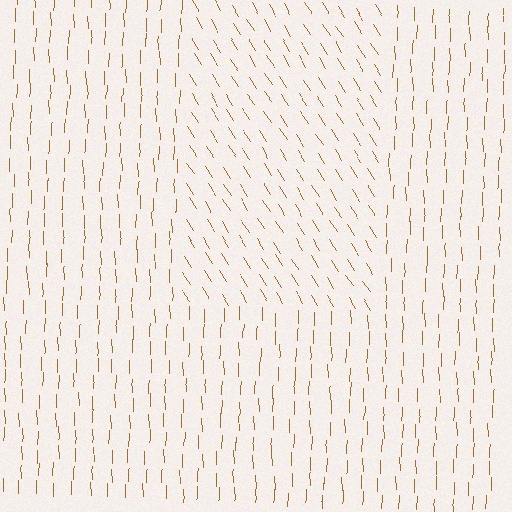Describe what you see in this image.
The image is filled with small brown line segments. A rectangle region in the image has lines oriented differently from the surrounding lines, creating a visible texture boundary.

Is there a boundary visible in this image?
Yes, there is a texture boundary formed by a change in line orientation.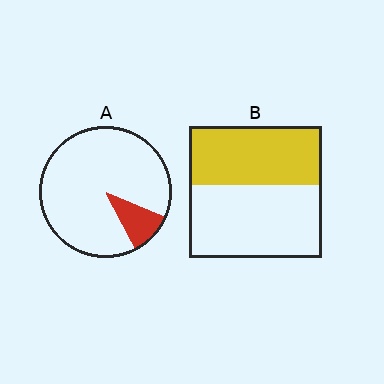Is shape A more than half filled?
No.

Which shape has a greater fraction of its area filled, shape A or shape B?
Shape B.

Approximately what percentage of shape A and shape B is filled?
A is approximately 10% and B is approximately 45%.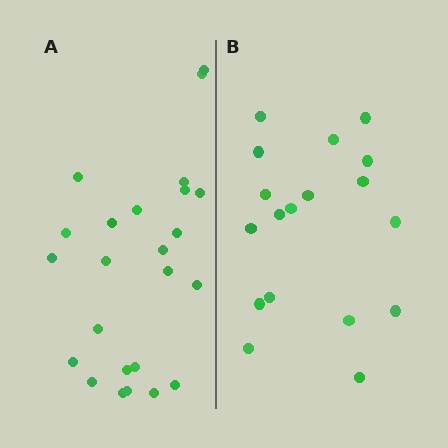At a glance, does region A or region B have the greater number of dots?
Region A (the left region) has more dots.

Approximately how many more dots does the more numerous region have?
Region A has about 6 more dots than region B.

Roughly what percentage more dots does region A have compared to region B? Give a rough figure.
About 35% more.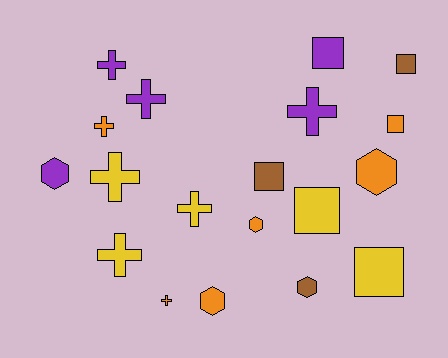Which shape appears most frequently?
Cross, with 8 objects.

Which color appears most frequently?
Orange, with 6 objects.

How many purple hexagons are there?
There is 1 purple hexagon.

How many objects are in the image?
There are 19 objects.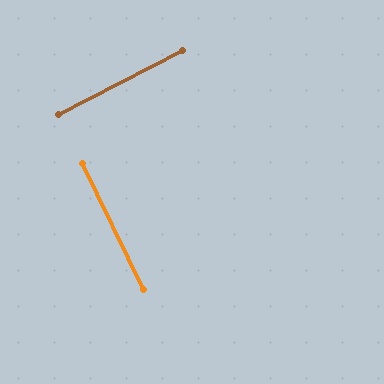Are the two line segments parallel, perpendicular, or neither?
Perpendicular — they meet at approximately 89°.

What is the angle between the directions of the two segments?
Approximately 89 degrees.